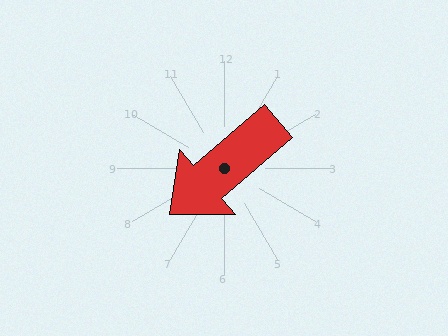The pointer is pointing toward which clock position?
Roughly 8 o'clock.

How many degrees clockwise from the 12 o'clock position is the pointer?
Approximately 230 degrees.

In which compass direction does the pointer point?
Southwest.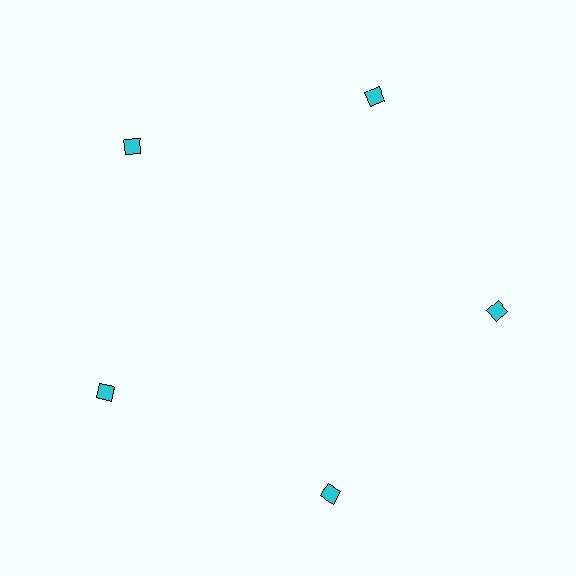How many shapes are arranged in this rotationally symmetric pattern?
There are 5 shapes, arranged in 5 groups of 1.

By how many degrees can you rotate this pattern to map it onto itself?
The pattern maps onto itself every 72 degrees of rotation.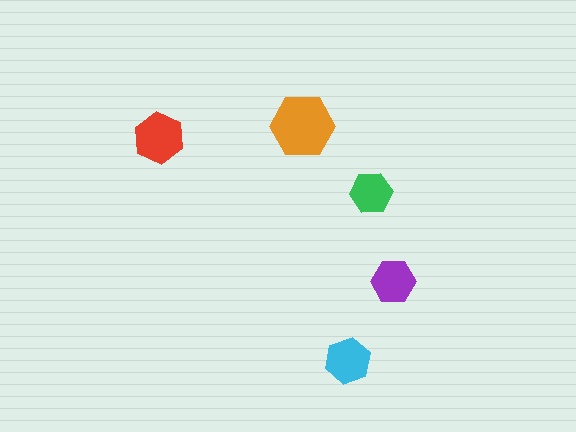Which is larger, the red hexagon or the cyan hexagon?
The red one.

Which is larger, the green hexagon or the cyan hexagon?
The cyan one.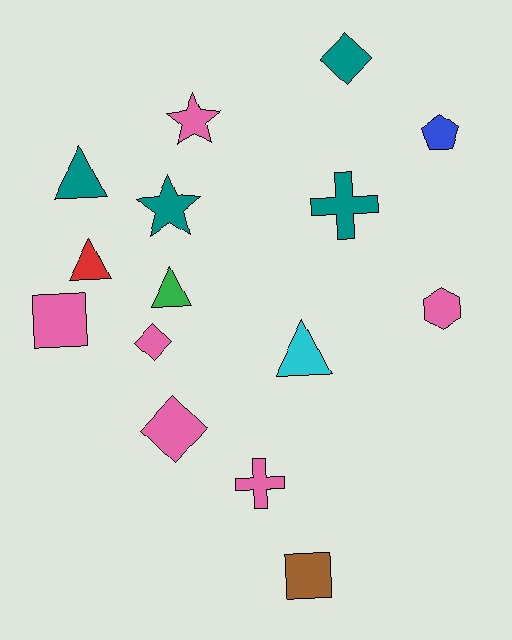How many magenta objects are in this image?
There are no magenta objects.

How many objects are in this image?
There are 15 objects.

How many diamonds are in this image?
There are 3 diamonds.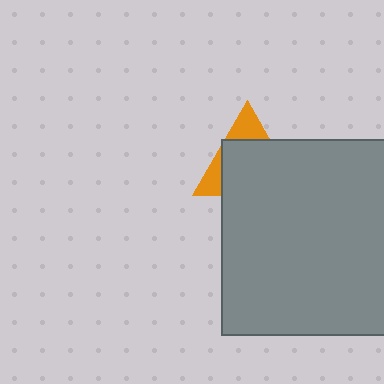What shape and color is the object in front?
The object in front is a gray rectangle.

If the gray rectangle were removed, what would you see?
You would see the complete orange triangle.